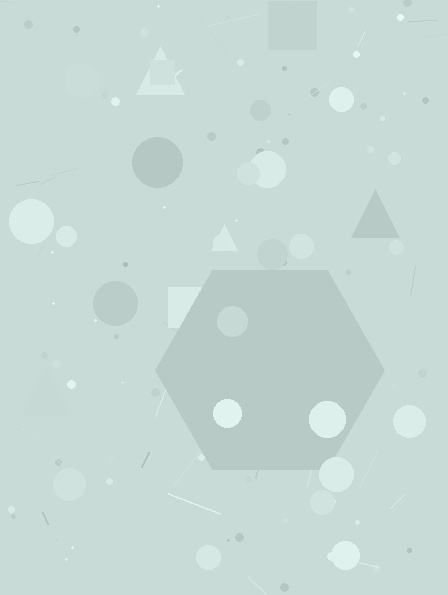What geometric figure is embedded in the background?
A hexagon is embedded in the background.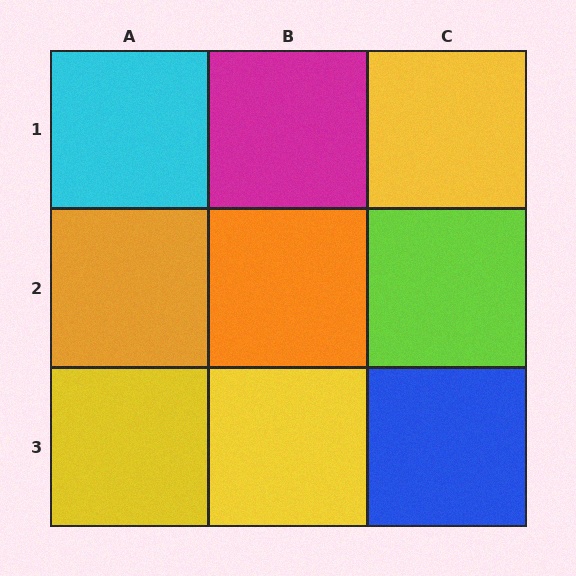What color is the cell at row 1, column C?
Yellow.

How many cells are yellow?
3 cells are yellow.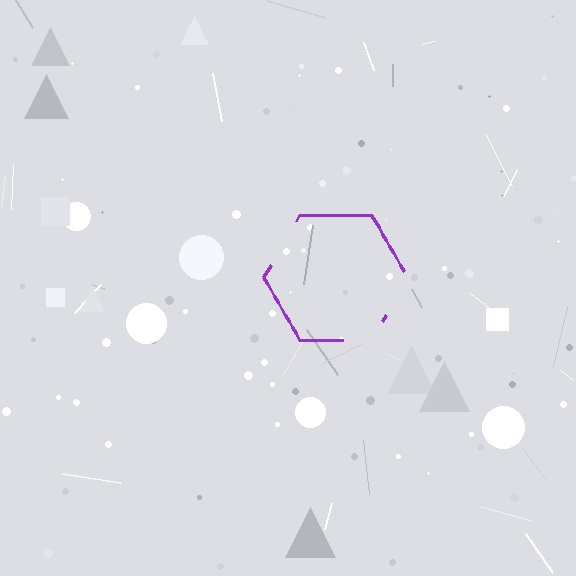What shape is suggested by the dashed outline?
The dashed outline suggests a hexagon.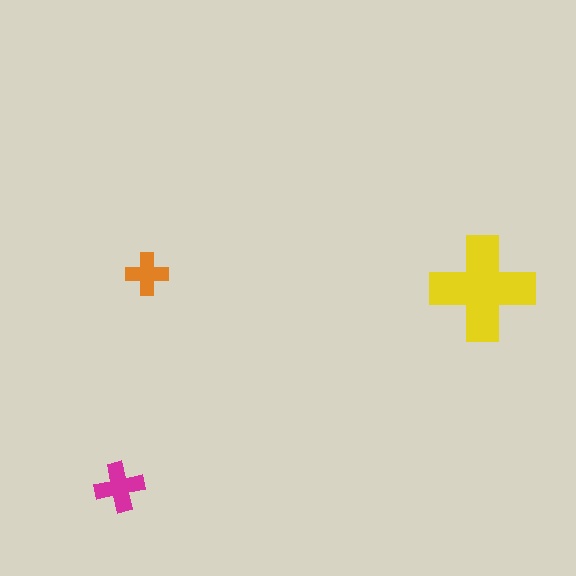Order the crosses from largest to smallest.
the yellow one, the magenta one, the orange one.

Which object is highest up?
The orange cross is topmost.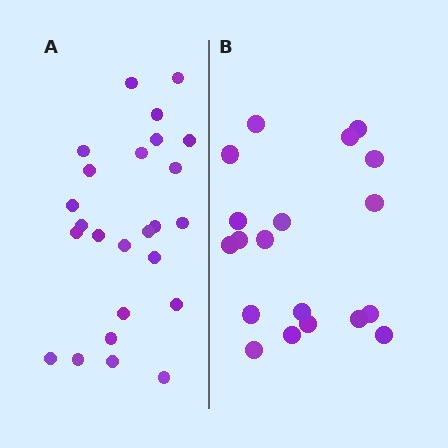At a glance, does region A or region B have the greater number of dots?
Region A (the left region) has more dots.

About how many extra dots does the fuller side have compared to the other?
Region A has about 6 more dots than region B.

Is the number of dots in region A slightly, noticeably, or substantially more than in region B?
Region A has noticeably more, but not dramatically so. The ratio is roughly 1.3 to 1.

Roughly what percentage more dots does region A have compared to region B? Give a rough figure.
About 30% more.